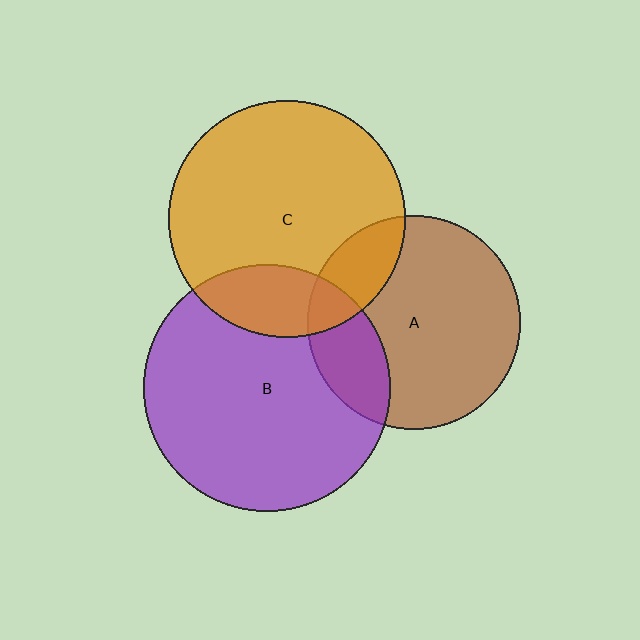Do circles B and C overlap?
Yes.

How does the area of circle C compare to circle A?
Approximately 1.2 times.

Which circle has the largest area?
Circle B (purple).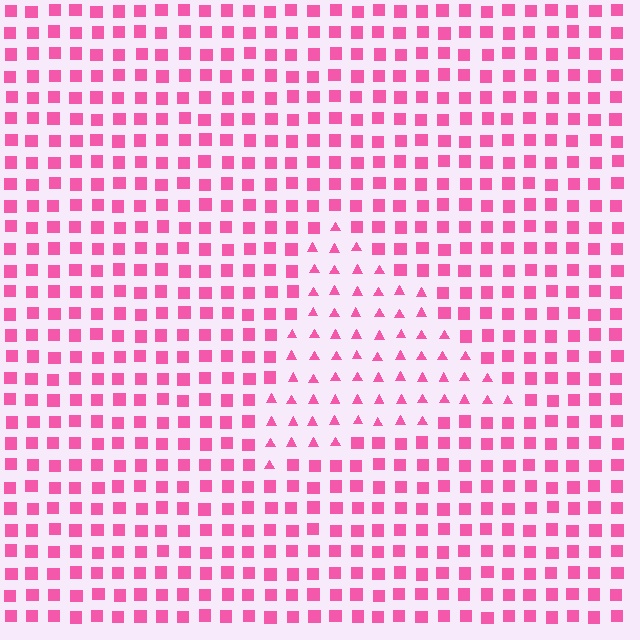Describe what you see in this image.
The image is filled with small pink elements arranged in a uniform grid. A triangle-shaped region contains triangles, while the surrounding area contains squares. The boundary is defined purely by the change in element shape.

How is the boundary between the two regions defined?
The boundary is defined by a change in element shape: triangles inside vs. squares outside. All elements share the same color and spacing.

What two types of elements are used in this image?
The image uses triangles inside the triangle region and squares outside it.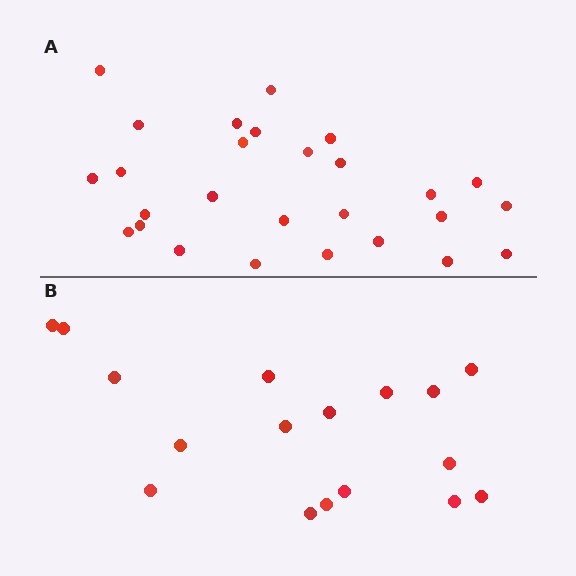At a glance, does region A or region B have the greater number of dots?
Region A (the top region) has more dots.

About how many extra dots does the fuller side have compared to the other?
Region A has roughly 10 or so more dots than region B.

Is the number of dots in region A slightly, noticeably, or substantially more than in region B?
Region A has substantially more. The ratio is roughly 1.6 to 1.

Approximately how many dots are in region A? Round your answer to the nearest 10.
About 30 dots. (The exact count is 27, which rounds to 30.)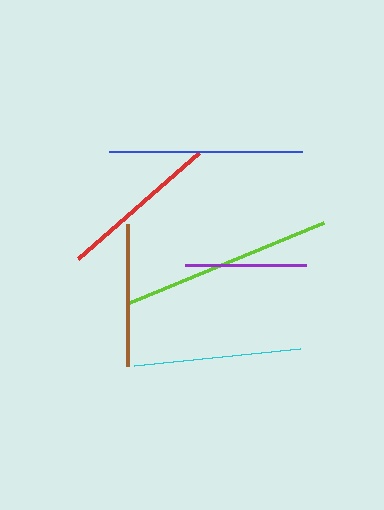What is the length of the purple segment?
The purple segment is approximately 121 pixels long.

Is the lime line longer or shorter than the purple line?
The lime line is longer than the purple line.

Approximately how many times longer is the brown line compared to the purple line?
The brown line is approximately 1.2 times the length of the purple line.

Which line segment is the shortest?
The purple line is the shortest at approximately 121 pixels.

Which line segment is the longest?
The lime line is the longest at approximately 210 pixels.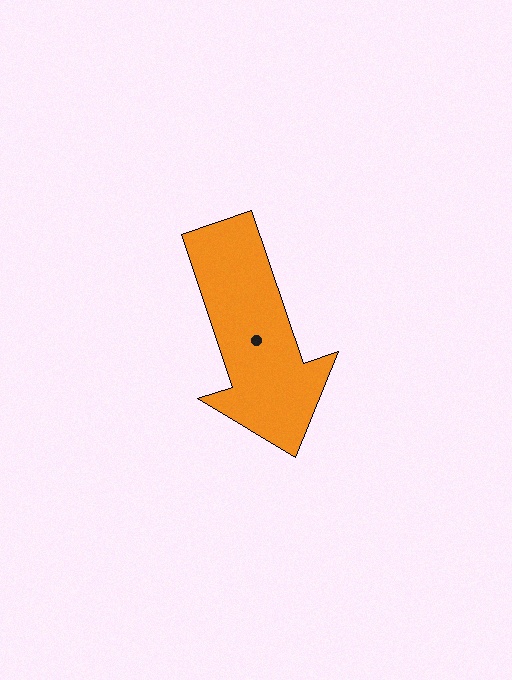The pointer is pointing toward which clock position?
Roughly 5 o'clock.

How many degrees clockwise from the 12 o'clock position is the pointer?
Approximately 161 degrees.